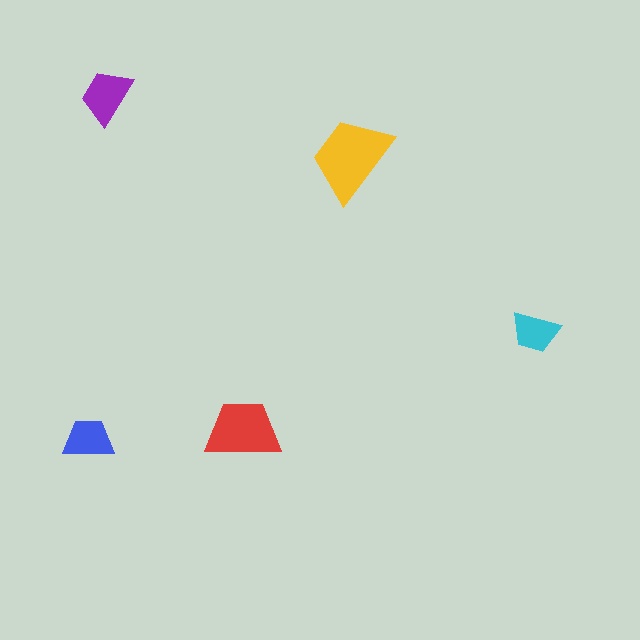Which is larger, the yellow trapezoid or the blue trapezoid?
The yellow one.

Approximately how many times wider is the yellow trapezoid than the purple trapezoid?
About 1.5 times wider.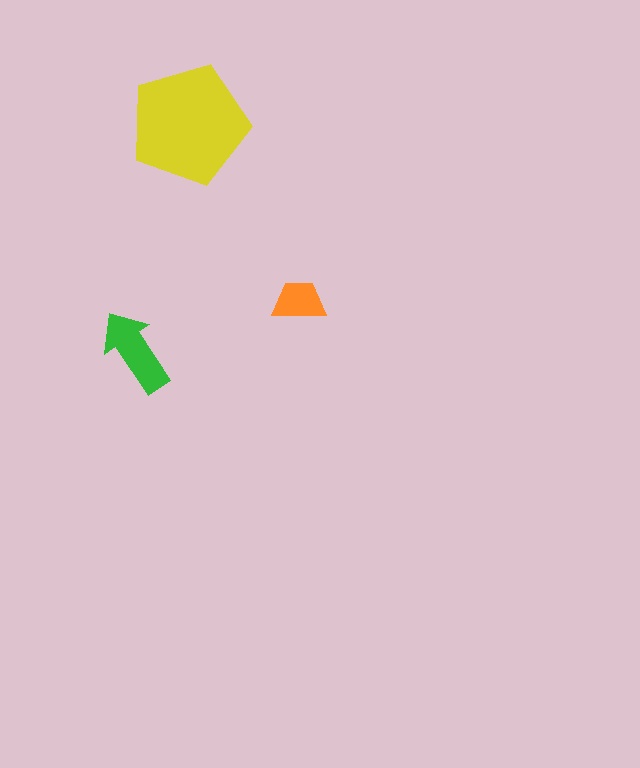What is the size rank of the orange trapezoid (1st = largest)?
3rd.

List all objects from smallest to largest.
The orange trapezoid, the green arrow, the yellow pentagon.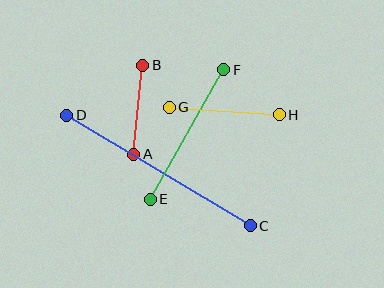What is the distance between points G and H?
The distance is approximately 110 pixels.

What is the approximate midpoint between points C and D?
The midpoint is at approximately (158, 171) pixels.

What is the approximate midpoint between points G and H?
The midpoint is at approximately (224, 111) pixels.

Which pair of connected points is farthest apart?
Points C and D are farthest apart.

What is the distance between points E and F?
The distance is approximately 149 pixels.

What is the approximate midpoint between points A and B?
The midpoint is at approximately (138, 110) pixels.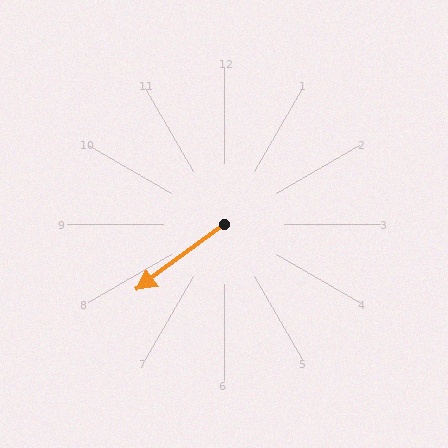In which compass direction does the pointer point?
Southwest.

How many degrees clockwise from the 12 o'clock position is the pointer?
Approximately 233 degrees.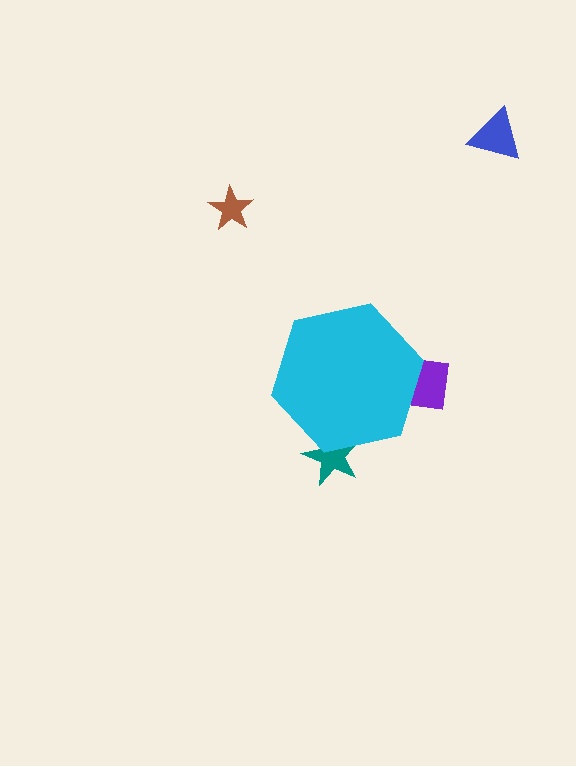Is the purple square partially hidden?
Yes, the purple square is partially hidden behind the cyan hexagon.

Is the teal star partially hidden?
Yes, the teal star is partially hidden behind the cyan hexagon.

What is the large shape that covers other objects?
A cyan hexagon.